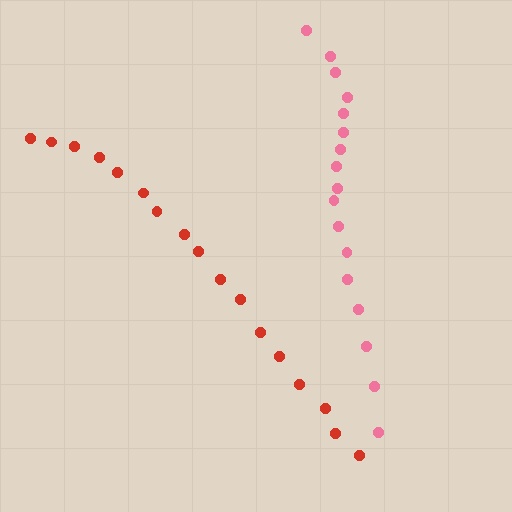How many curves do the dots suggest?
There are 2 distinct paths.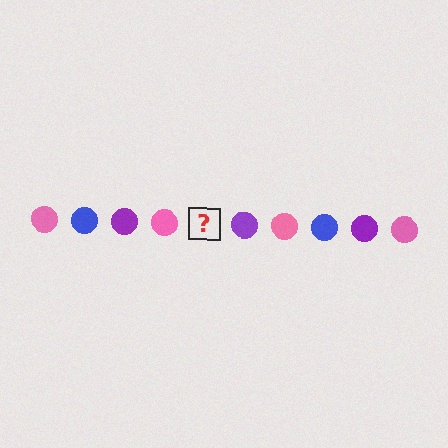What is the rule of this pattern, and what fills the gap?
The rule is that the pattern cycles through pink, blue, purple circles. The gap should be filled with a blue circle.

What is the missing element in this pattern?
The missing element is a blue circle.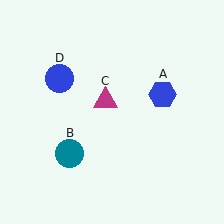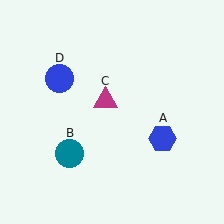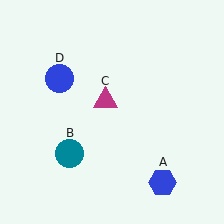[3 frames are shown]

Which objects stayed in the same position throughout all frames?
Teal circle (object B) and magenta triangle (object C) and blue circle (object D) remained stationary.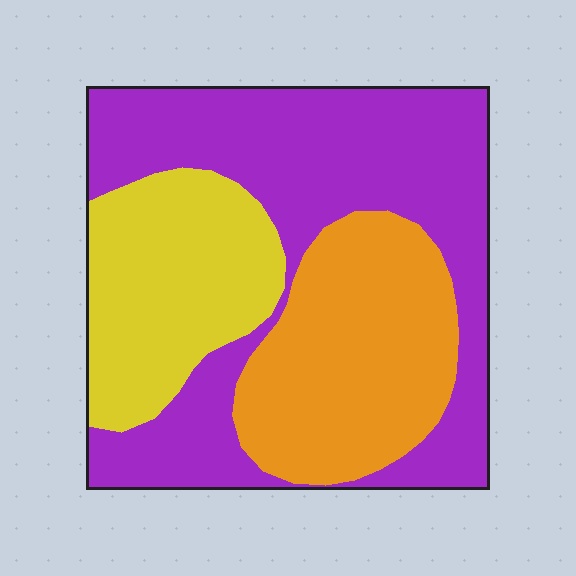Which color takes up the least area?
Yellow, at roughly 25%.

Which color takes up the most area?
Purple, at roughly 50%.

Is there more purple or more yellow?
Purple.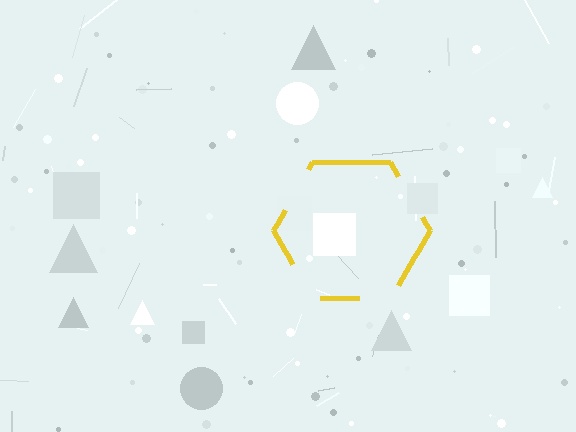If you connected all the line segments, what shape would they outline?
They would outline a hexagon.